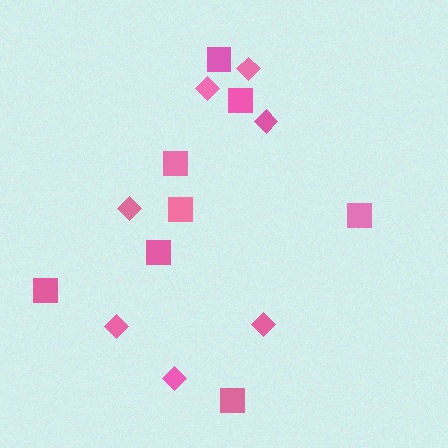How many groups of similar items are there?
There are 2 groups: one group of squares (8) and one group of diamonds (7).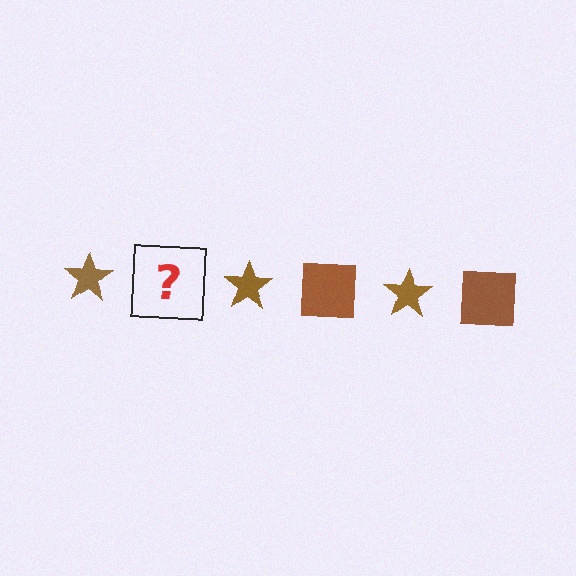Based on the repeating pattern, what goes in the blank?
The blank should be a brown square.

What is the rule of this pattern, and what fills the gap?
The rule is that the pattern cycles through star, square shapes in brown. The gap should be filled with a brown square.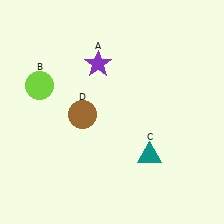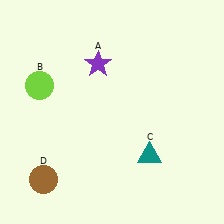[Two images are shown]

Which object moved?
The brown circle (D) moved down.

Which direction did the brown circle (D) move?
The brown circle (D) moved down.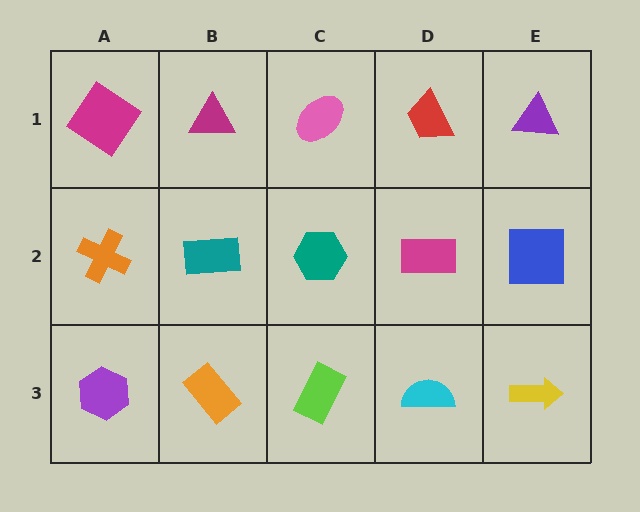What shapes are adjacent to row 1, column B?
A teal rectangle (row 2, column B), a magenta diamond (row 1, column A), a pink ellipse (row 1, column C).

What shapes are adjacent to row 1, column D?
A magenta rectangle (row 2, column D), a pink ellipse (row 1, column C), a purple triangle (row 1, column E).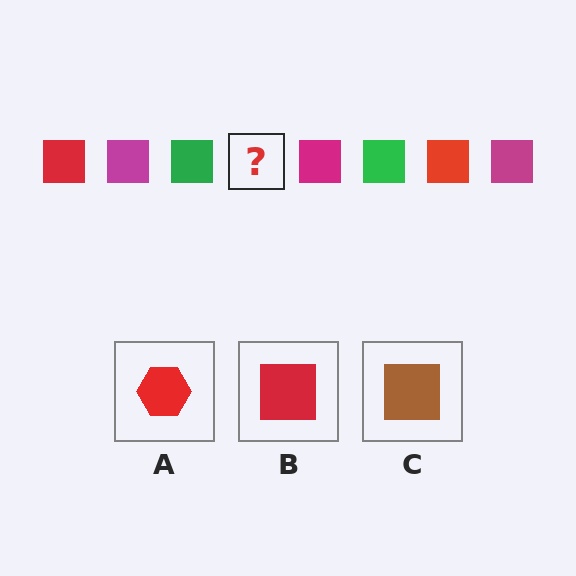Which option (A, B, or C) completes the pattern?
B.